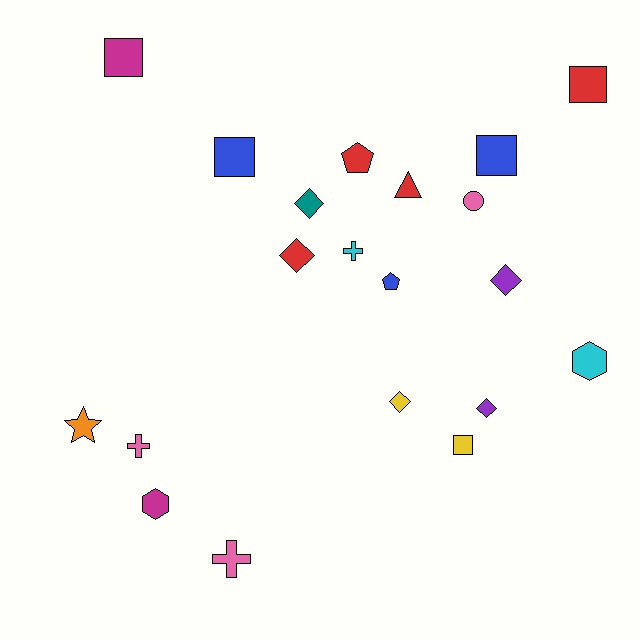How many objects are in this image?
There are 20 objects.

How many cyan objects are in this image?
There are 2 cyan objects.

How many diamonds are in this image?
There are 5 diamonds.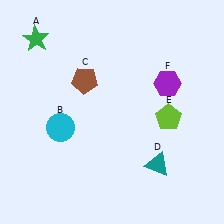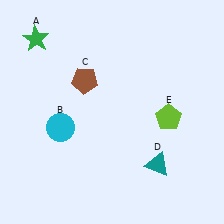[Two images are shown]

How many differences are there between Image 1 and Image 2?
There is 1 difference between the two images.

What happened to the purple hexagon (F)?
The purple hexagon (F) was removed in Image 2. It was in the top-right area of Image 1.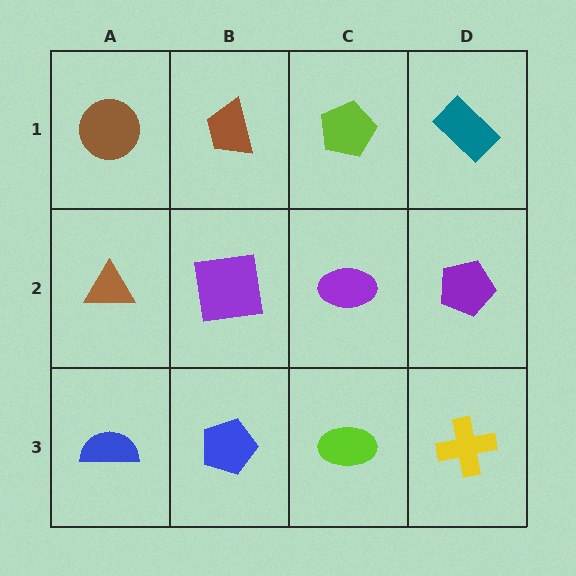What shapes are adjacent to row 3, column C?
A purple ellipse (row 2, column C), a blue pentagon (row 3, column B), a yellow cross (row 3, column D).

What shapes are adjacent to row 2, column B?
A brown trapezoid (row 1, column B), a blue pentagon (row 3, column B), a brown triangle (row 2, column A), a purple ellipse (row 2, column C).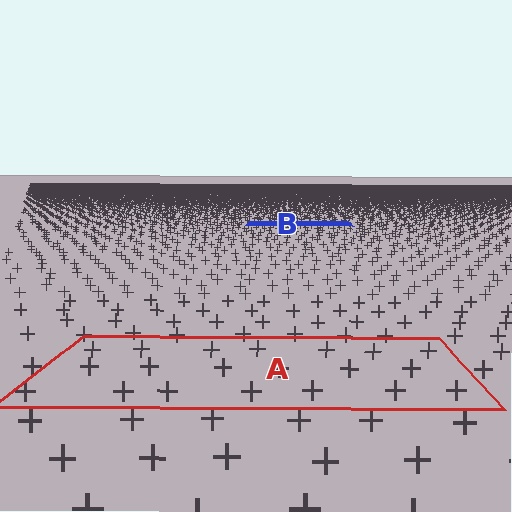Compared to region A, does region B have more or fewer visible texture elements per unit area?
Region B has more texture elements per unit area — they are packed more densely because it is farther away.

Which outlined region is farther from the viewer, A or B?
Region B is farther from the viewer — the texture elements inside it appear smaller and more densely packed.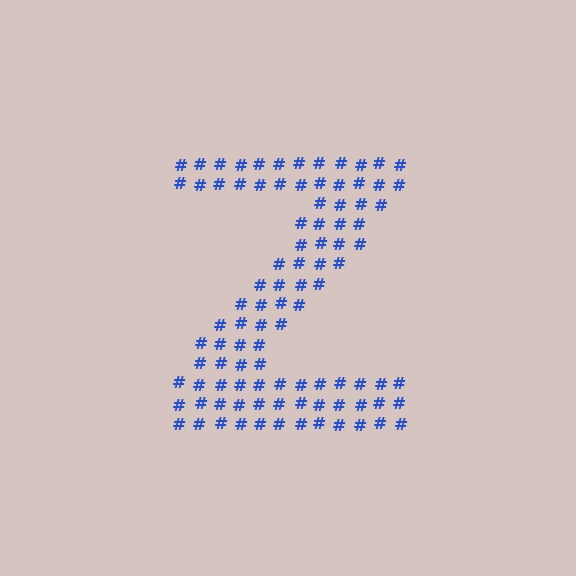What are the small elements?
The small elements are hash symbols.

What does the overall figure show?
The overall figure shows the letter Z.